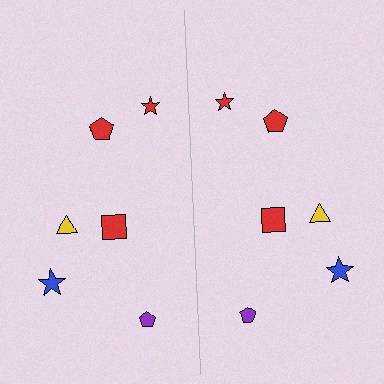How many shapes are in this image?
There are 12 shapes in this image.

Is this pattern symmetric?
Yes, this pattern has bilateral (reflection) symmetry.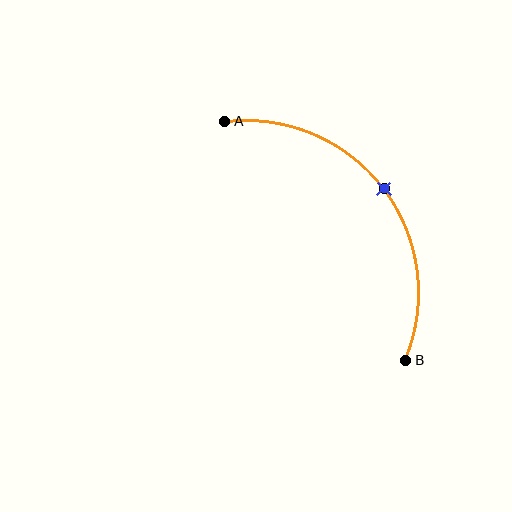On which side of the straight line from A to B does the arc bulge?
The arc bulges above and to the right of the straight line connecting A and B.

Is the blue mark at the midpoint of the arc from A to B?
Yes. The blue mark lies on the arc at equal arc-length from both A and B — it is the arc midpoint.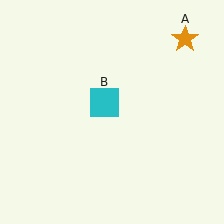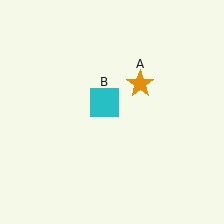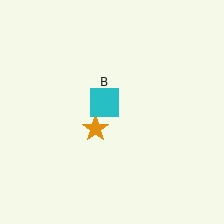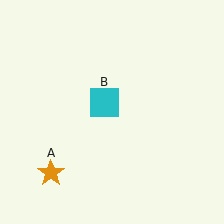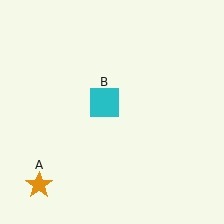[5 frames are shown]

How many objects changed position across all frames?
1 object changed position: orange star (object A).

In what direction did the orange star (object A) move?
The orange star (object A) moved down and to the left.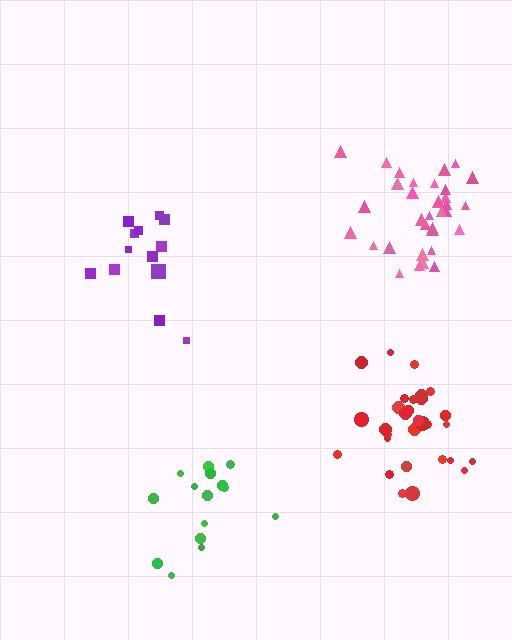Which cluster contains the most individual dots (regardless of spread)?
Pink (33).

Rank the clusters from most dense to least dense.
red, pink, green, purple.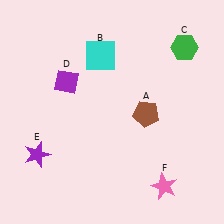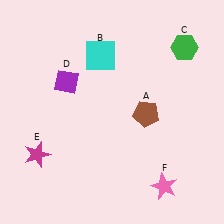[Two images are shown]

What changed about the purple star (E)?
In Image 1, E is purple. In Image 2, it changed to magenta.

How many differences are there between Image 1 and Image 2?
There is 1 difference between the two images.